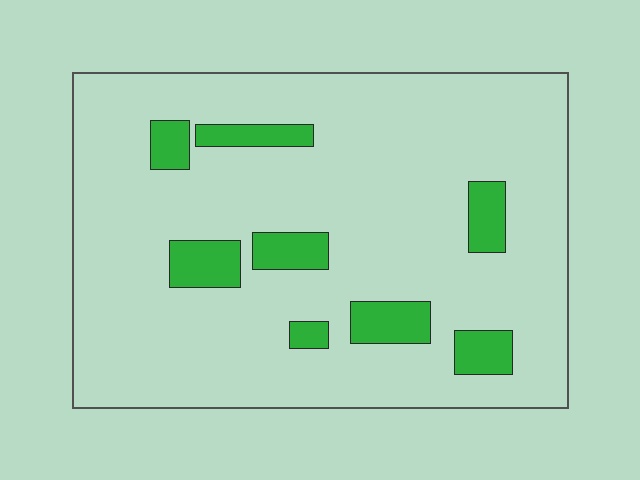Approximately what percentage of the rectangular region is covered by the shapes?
Approximately 15%.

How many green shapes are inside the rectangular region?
8.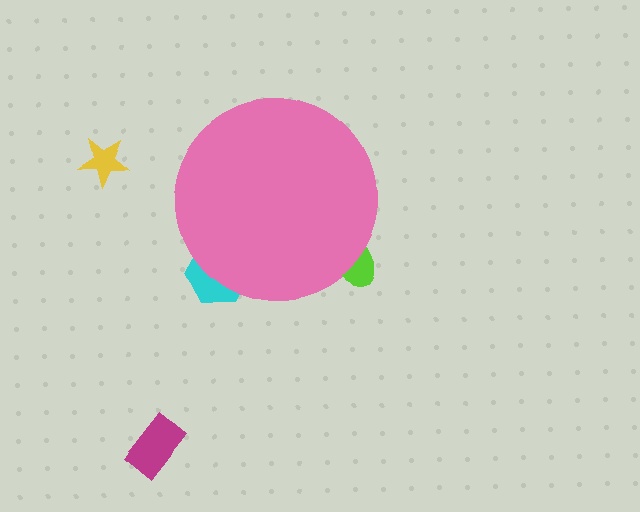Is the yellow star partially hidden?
No, the yellow star is fully visible.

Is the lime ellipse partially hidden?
Yes, the lime ellipse is partially hidden behind the pink circle.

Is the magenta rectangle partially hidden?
No, the magenta rectangle is fully visible.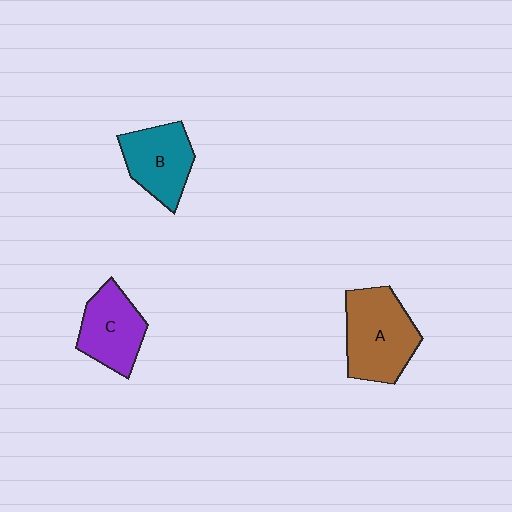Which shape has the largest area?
Shape A (brown).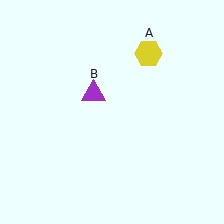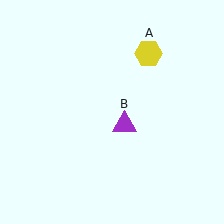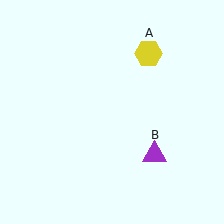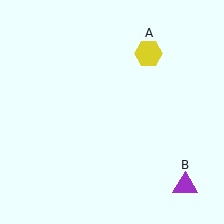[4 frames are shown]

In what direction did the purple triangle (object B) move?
The purple triangle (object B) moved down and to the right.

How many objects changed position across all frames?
1 object changed position: purple triangle (object B).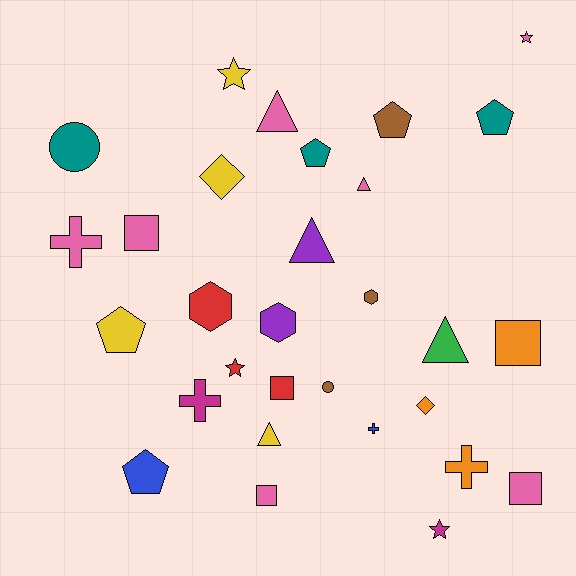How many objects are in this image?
There are 30 objects.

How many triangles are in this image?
There are 5 triangles.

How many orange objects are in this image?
There are 3 orange objects.